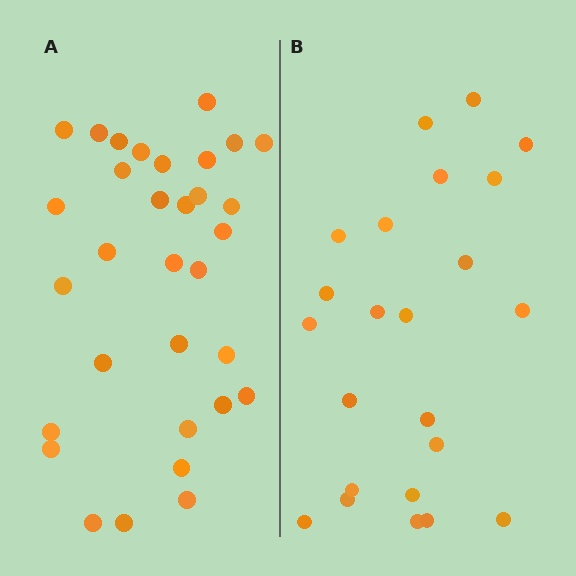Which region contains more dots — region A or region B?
Region A (the left region) has more dots.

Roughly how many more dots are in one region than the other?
Region A has roughly 8 or so more dots than region B.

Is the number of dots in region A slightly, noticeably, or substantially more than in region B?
Region A has noticeably more, but not dramatically so. The ratio is roughly 1.4 to 1.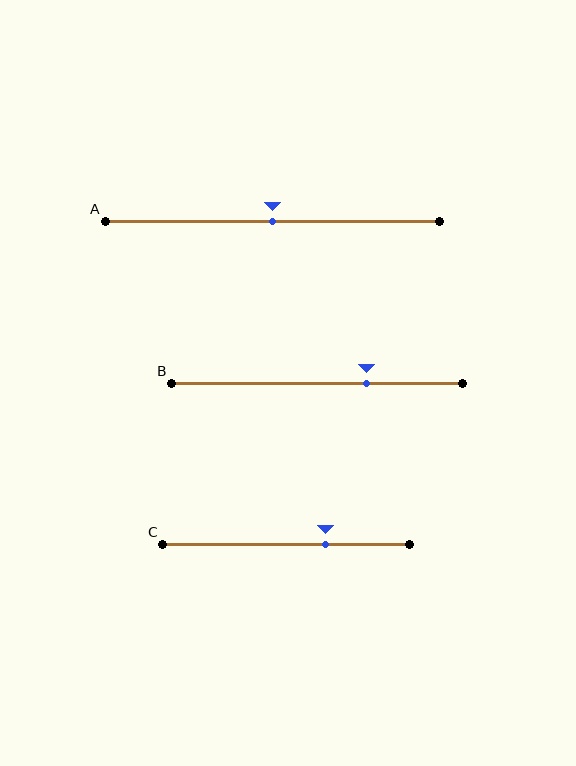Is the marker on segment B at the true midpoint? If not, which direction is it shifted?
No, the marker on segment B is shifted to the right by about 17% of the segment length.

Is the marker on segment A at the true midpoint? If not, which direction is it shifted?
Yes, the marker on segment A is at the true midpoint.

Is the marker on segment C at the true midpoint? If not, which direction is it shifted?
No, the marker on segment C is shifted to the right by about 16% of the segment length.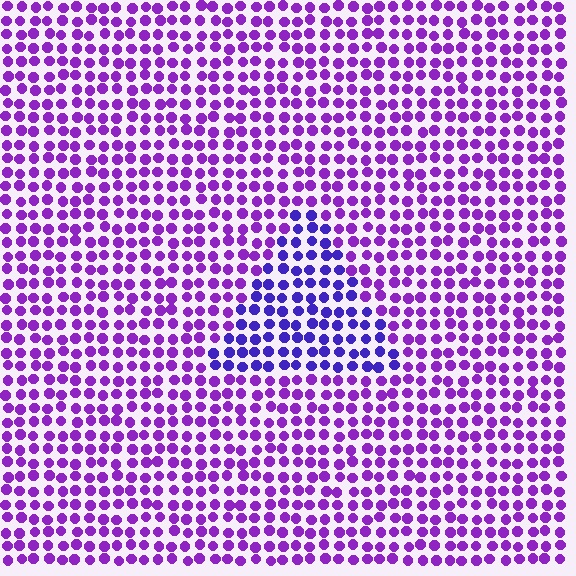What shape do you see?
I see a triangle.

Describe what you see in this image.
The image is filled with small purple elements in a uniform arrangement. A triangle-shaped region is visible where the elements are tinted to a slightly different hue, forming a subtle color boundary.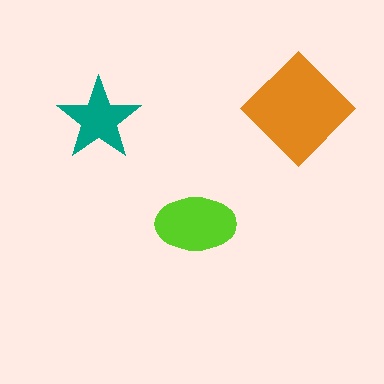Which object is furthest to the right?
The orange diamond is rightmost.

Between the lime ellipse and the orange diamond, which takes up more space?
The orange diamond.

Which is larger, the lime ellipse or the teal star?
The lime ellipse.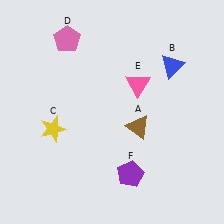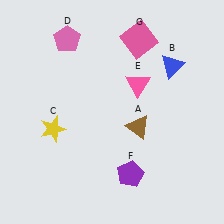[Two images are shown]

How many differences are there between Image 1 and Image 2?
There is 1 difference between the two images.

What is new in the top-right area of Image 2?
A pink square (G) was added in the top-right area of Image 2.